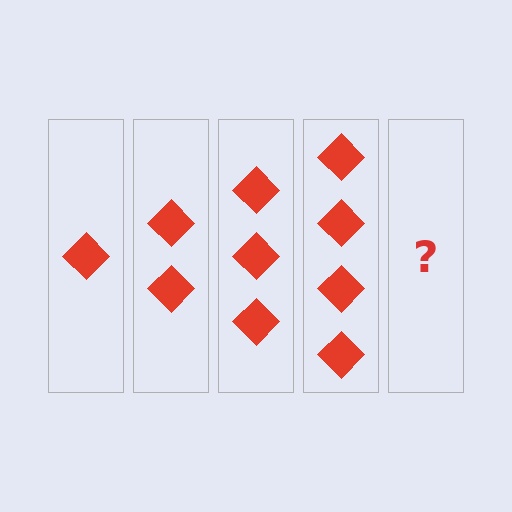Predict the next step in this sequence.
The next step is 5 diamonds.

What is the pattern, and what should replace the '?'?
The pattern is that each step adds one more diamond. The '?' should be 5 diamonds.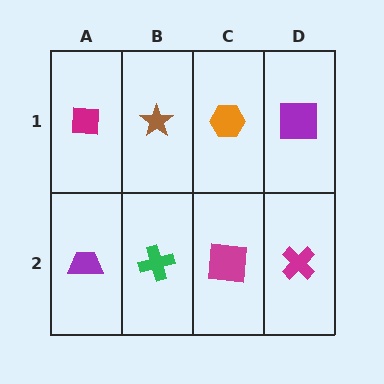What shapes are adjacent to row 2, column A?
A magenta square (row 1, column A), a green cross (row 2, column B).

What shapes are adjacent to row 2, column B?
A brown star (row 1, column B), a purple trapezoid (row 2, column A), a magenta square (row 2, column C).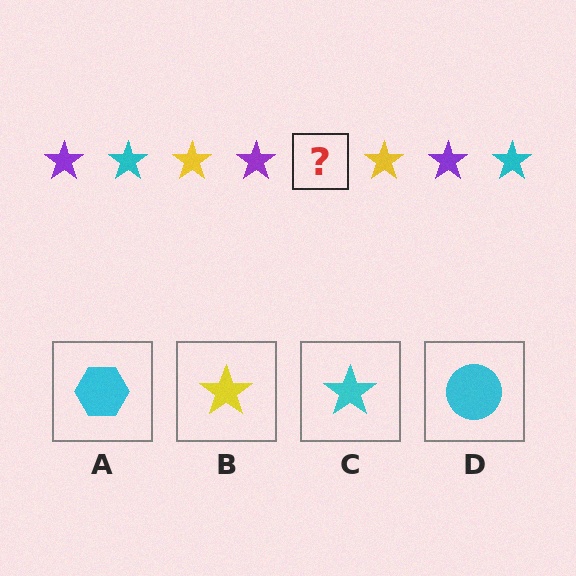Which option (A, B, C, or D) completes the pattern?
C.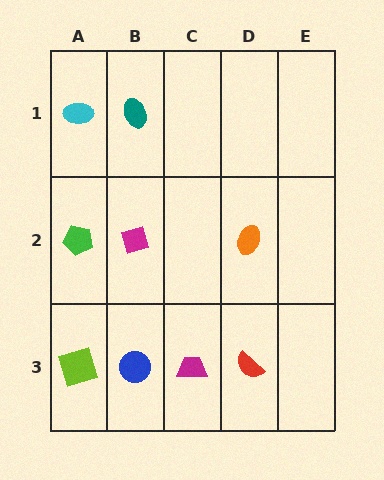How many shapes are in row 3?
4 shapes.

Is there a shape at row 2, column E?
No, that cell is empty.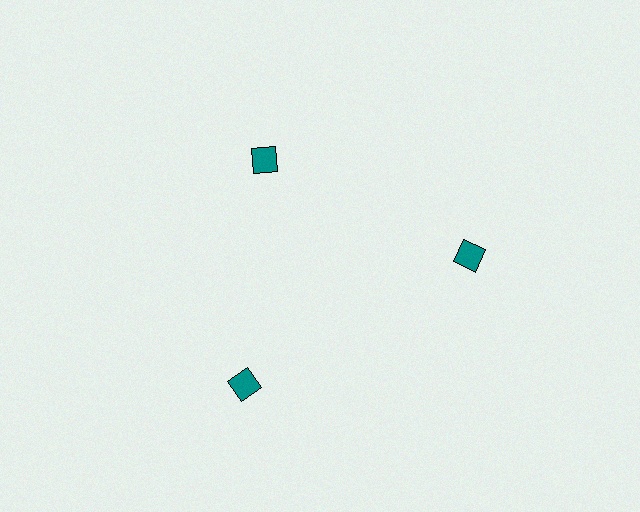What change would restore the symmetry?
The symmetry would be restored by moving it outward, back onto the ring so that all 3 squares sit at equal angles and equal distance from the center.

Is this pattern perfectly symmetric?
No. The 3 teal squares are arranged in a ring, but one element near the 11 o'clock position is pulled inward toward the center, breaking the 3-fold rotational symmetry.